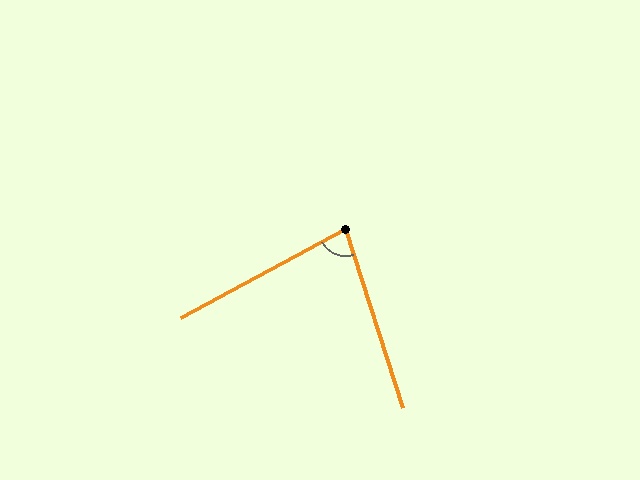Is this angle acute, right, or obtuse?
It is acute.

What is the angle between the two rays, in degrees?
Approximately 80 degrees.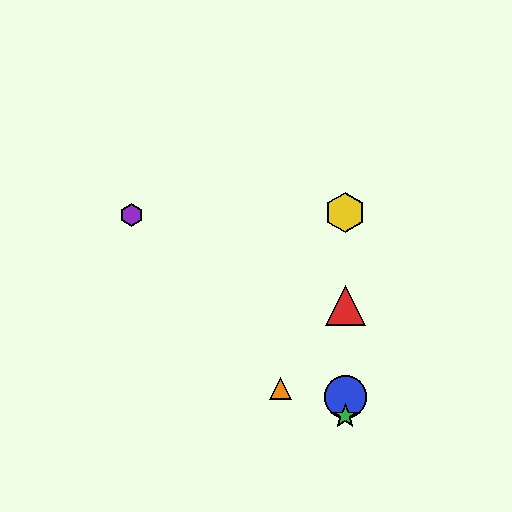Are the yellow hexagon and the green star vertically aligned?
Yes, both are at x≈345.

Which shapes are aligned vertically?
The red triangle, the blue circle, the green star, the yellow hexagon are aligned vertically.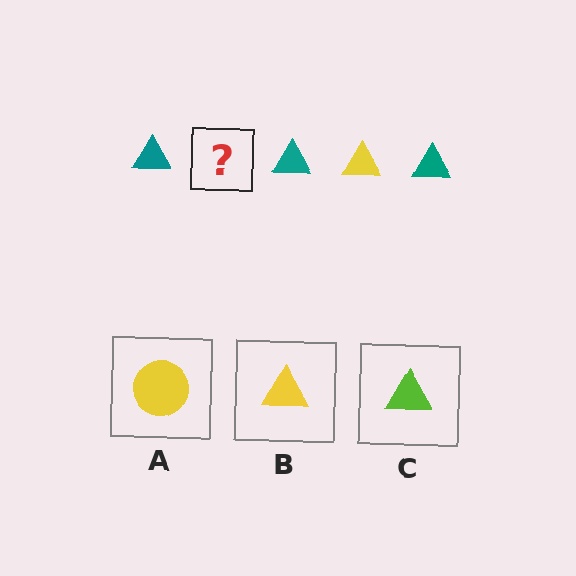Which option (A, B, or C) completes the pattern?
B.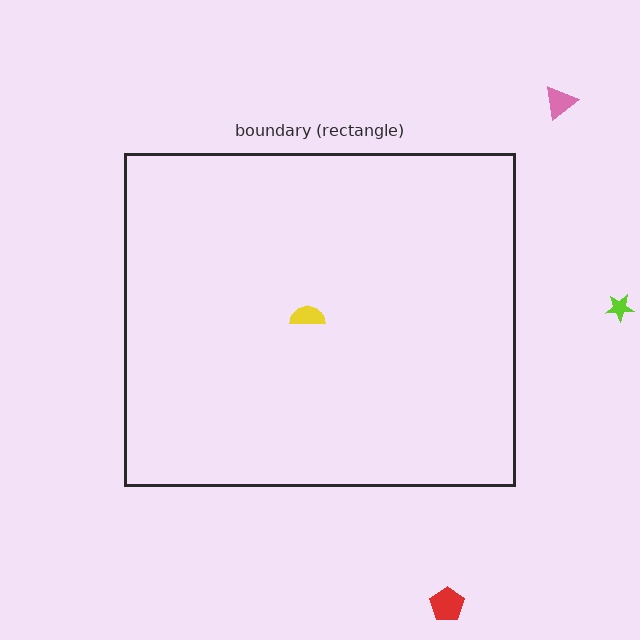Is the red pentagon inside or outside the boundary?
Outside.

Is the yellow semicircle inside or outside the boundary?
Inside.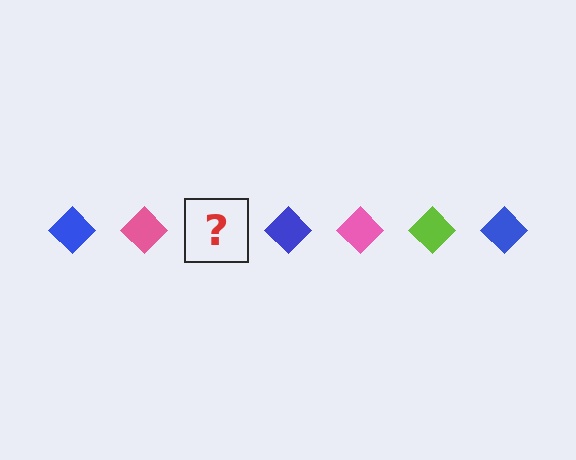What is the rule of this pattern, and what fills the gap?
The rule is that the pattern cycles through blue, pink, lime diamonds. The gap should be filled with a lime diamond.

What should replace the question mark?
The question mark should be replaced with a lime diamond.